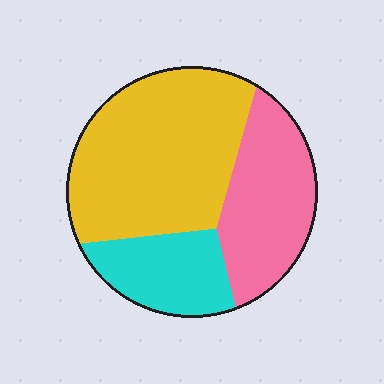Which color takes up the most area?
Yellow, at roughly 50%.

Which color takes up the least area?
Cyan, at roughly 20%.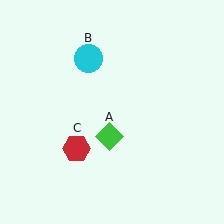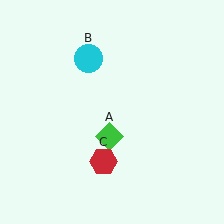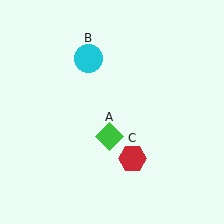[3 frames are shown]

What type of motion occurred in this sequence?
The red hexagon (object C) rotated counterclockwise around the center of the scene.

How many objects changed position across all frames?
1 object changed position: red hexagon (object C).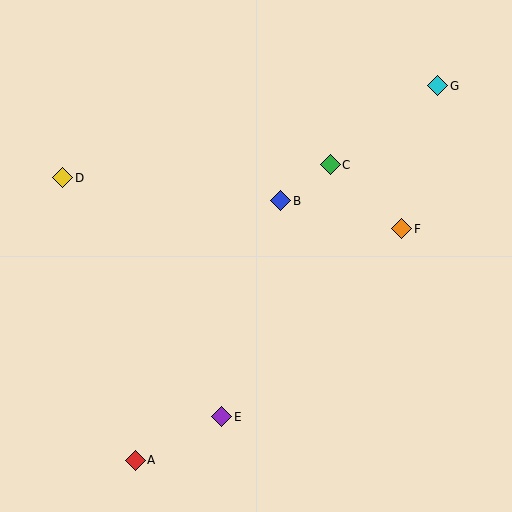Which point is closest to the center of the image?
Point B at (281, 201) is closest to the center.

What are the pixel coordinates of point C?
Point C is at (330, 165).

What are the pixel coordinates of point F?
Point F is at (402, 229).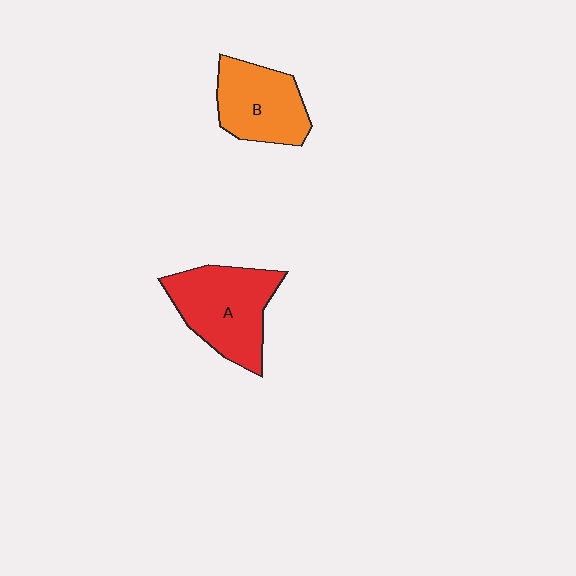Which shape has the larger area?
Shape A (red).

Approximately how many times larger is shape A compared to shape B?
Approximately 1.3 times.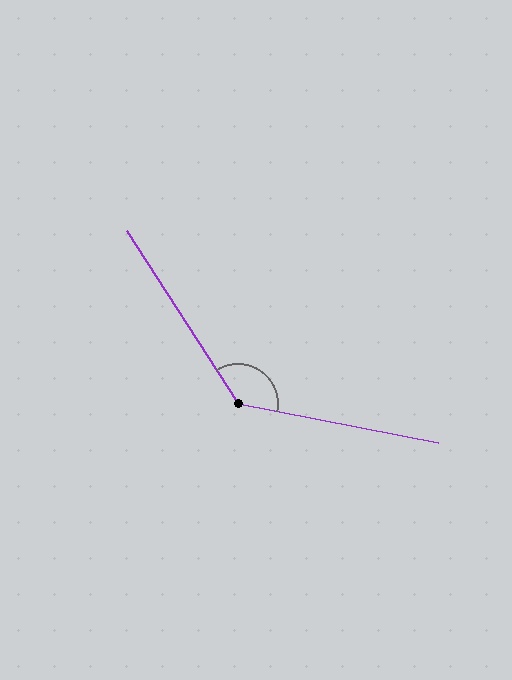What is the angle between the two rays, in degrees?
Approximately 134 degrees.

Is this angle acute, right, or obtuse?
It is obtuse.